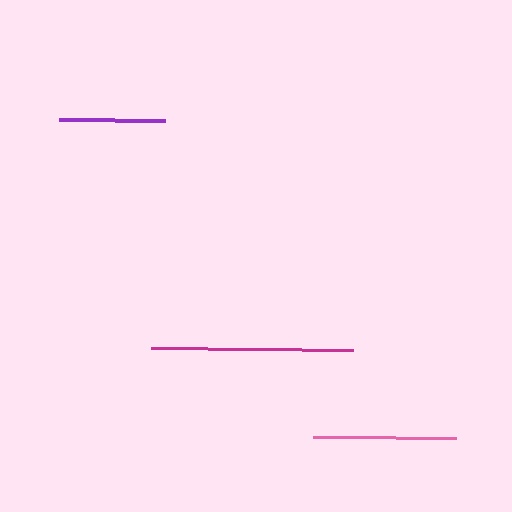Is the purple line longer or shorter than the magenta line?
The magenta line is longer than the purple line.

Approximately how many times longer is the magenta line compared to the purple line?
The magenta line is approximately 1.9 times the length of the purple line.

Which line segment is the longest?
The magenta line is the longest at approximately 202 pixels.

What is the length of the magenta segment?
The magenta segment is approximately 202 pixels long.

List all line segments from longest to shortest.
From longest to shortest: magenta, pink, purple.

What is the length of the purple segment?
The purple segment is approximately 106 pixels long.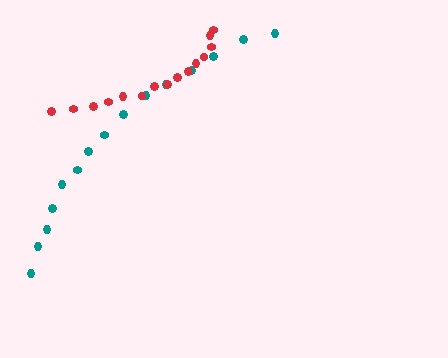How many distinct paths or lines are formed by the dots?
There are 2 distinct paths.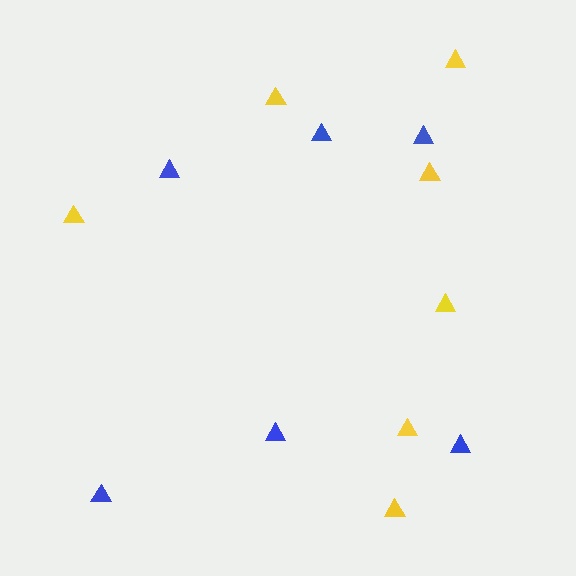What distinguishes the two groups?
There are 2 groups: one group of yellow triangles (7) and one group of blue triangles (6).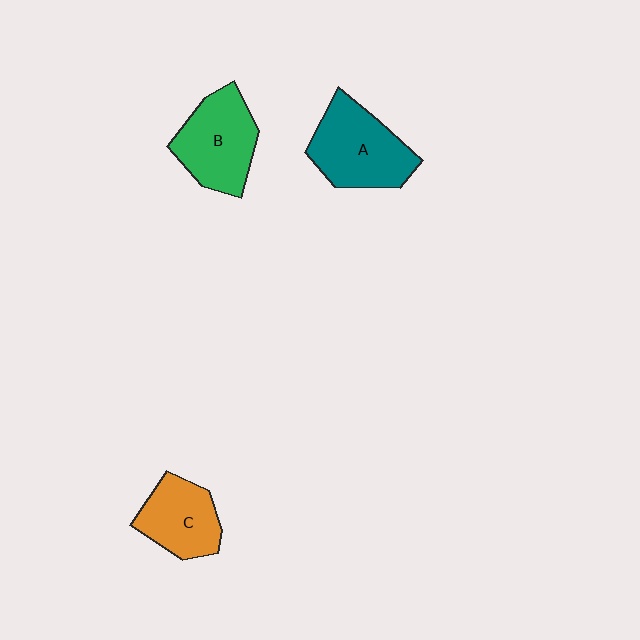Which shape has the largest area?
Shape A (teal).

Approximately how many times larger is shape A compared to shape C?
Approximately 1.3 times.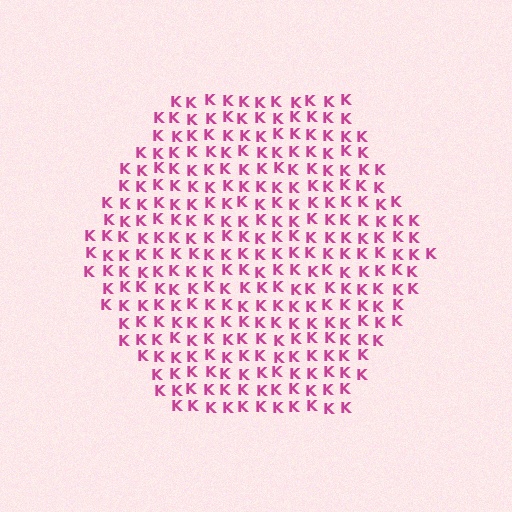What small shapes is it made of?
It is made of small letter K's.